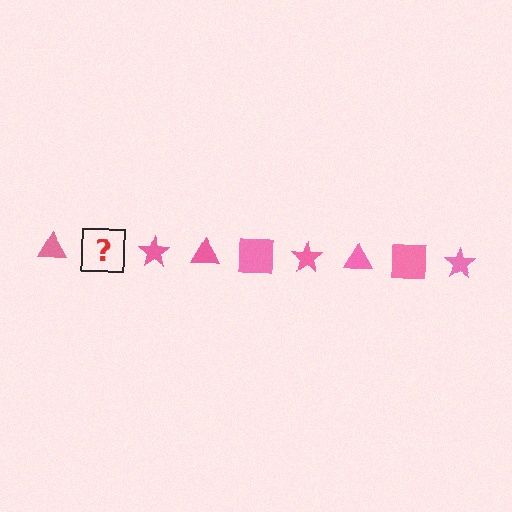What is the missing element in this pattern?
The missing element is a pink square.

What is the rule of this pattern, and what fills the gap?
The rule is that the pattern cycles through triangle, square, star shapes in pink. The gap should be filled with a pink square.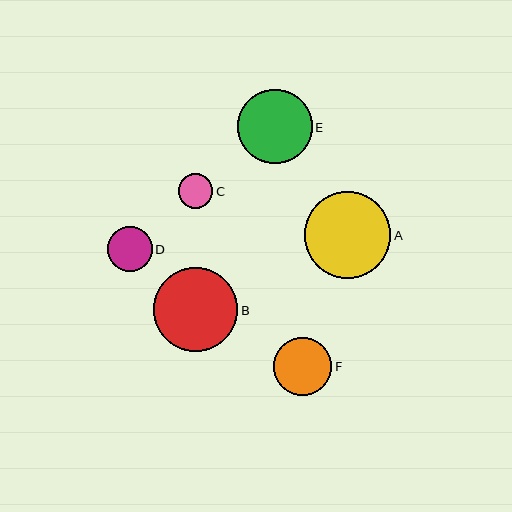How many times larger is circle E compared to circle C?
Circle E is approximately 2.2 times the size of circle C.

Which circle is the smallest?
Circle C is the smallest with a size of approximately 34 pixels.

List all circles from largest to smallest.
From largest to smallest: A, B, E, F, D, C.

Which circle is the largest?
Circle A is the largest with a size of approximately 87 pixels.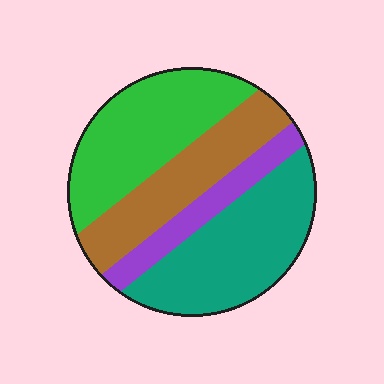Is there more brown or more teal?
Teal.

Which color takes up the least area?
Purple, at roughly 15%.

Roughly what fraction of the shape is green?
Green covers 31% of the shape.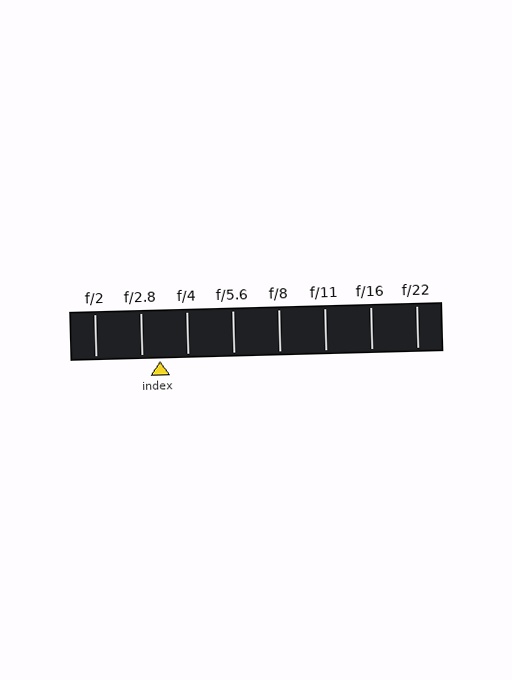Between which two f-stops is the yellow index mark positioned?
The index mark is between f/2.8 and f/4.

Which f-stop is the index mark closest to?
The index mark is closest to f/2.8.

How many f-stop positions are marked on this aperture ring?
There are 8 f-stop positions marked.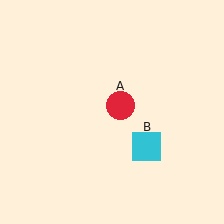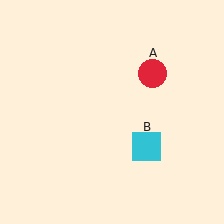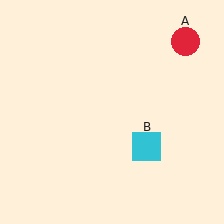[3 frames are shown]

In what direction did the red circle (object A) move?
The red circle (object A) moved up and to the right.